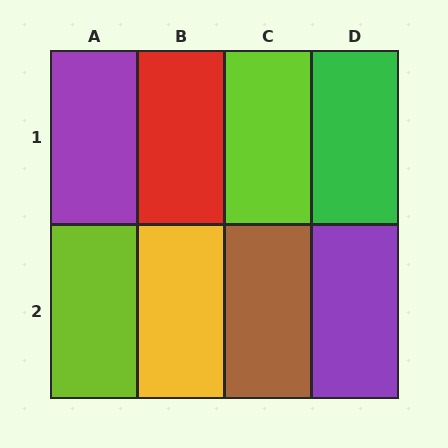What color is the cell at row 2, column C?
Brown.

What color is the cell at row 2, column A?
Lime.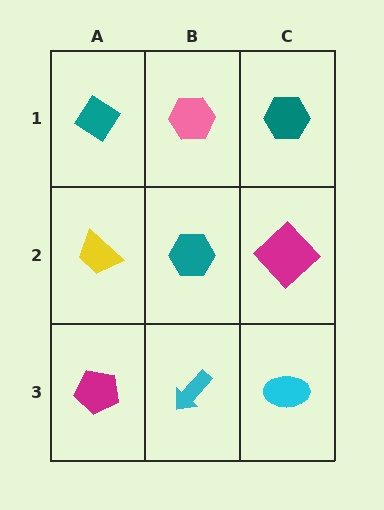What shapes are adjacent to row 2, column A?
A teal diamond (row 1, column A), a magenta pentagon (row 3, column A), a teal hexagon (row 2, column B).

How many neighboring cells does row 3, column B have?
3.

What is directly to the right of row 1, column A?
A pink hexagon.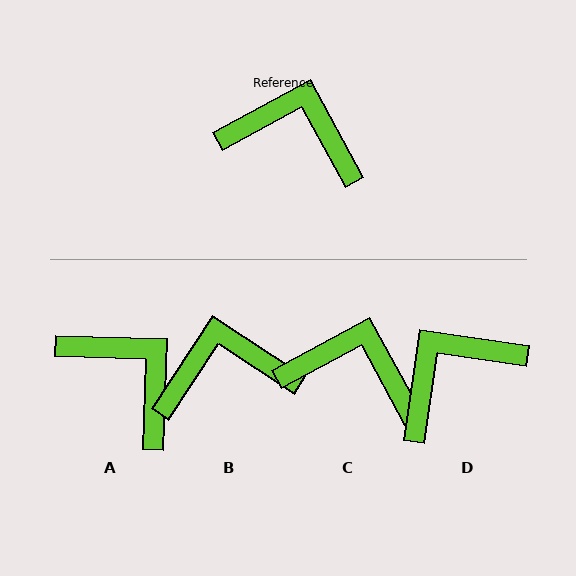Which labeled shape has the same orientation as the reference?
C.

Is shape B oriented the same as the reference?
No, it is off by about 28 degrees.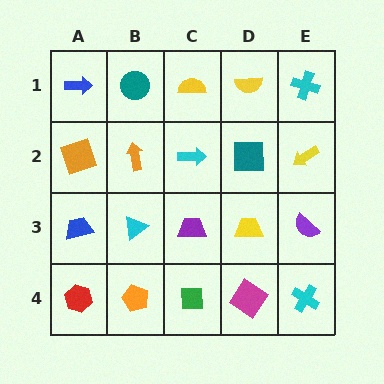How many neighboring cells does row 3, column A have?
3.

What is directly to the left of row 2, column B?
An orange square.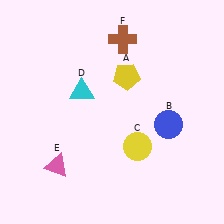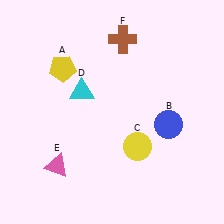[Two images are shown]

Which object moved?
The yellow pentagon (A) moved left.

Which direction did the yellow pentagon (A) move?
The yellow pentagon (A) moved left.